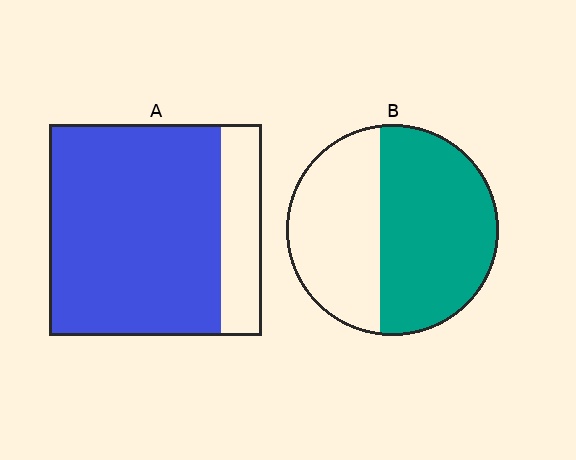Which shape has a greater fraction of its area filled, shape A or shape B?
Shape A.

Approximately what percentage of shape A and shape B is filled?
A is approximately 80% and B is approximately 55%.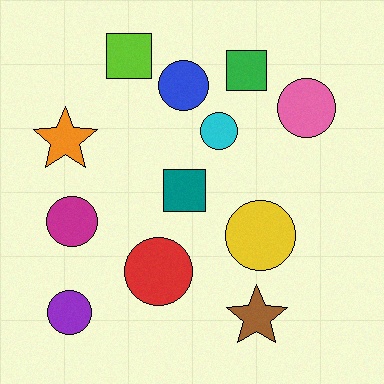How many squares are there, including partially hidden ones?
There are 3 squares.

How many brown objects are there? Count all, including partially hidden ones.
There is 1 brown object.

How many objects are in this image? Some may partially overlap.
There are 12 objects.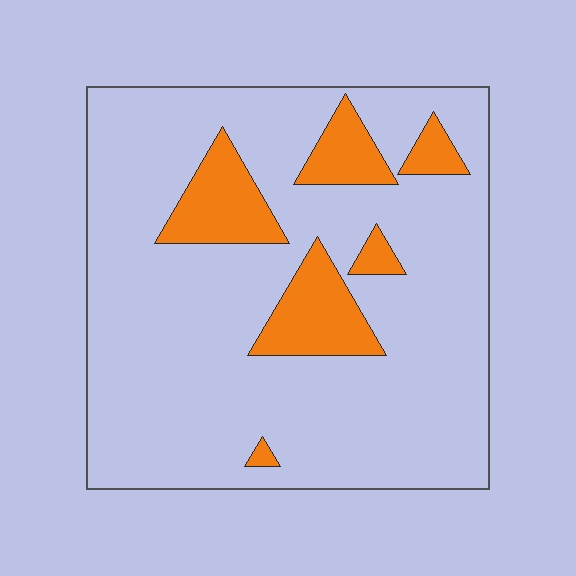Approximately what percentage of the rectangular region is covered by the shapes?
Approximately 15%.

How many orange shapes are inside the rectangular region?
6.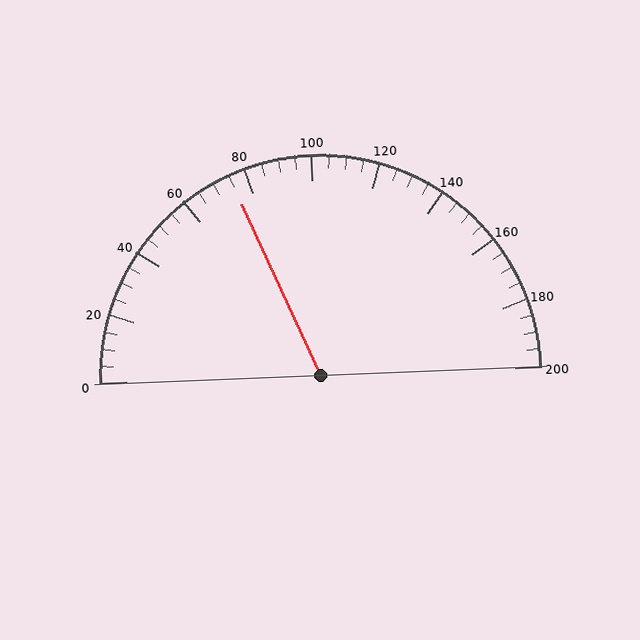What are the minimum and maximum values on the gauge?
The gauge ranges from 0 to 200.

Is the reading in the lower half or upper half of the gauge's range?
The reading is in the lower half of the range (0 to 200).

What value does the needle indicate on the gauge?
The needle indicates approximately 75.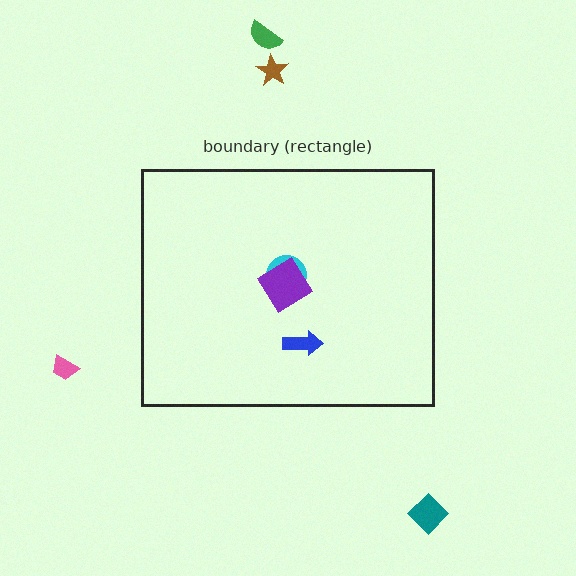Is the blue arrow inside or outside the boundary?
Inside.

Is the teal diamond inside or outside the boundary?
Outside.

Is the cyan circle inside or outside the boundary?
Inside.